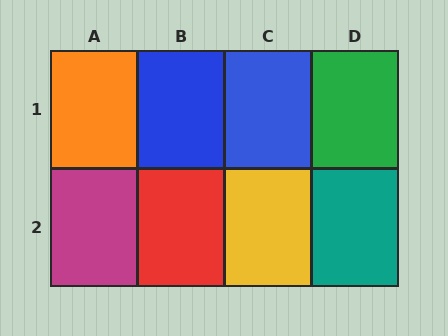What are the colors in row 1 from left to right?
Orange, blue, blue, green.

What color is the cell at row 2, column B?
Red.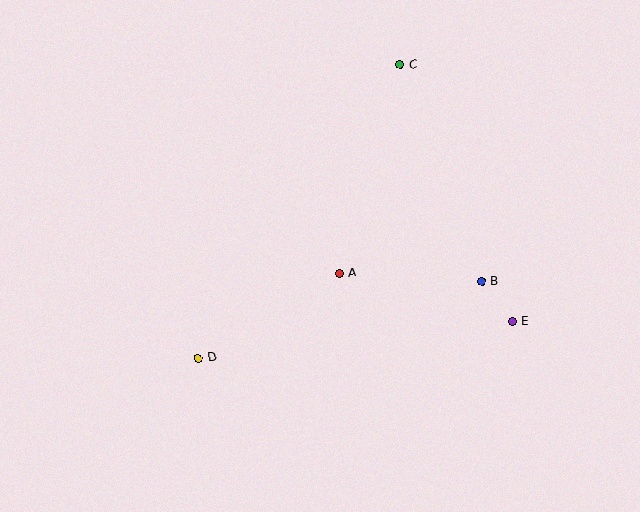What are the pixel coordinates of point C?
Point C is at (400, 65).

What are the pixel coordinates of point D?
Point D is at (198, 358).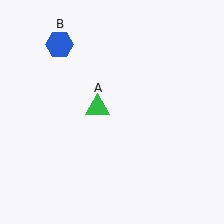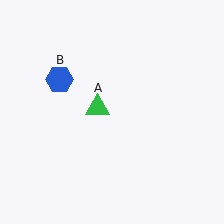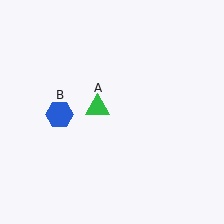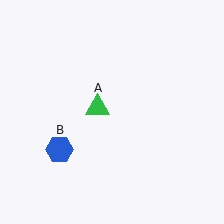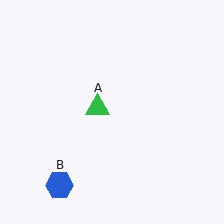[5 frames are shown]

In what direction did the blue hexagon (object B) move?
The blue hexagon (object B) moved down.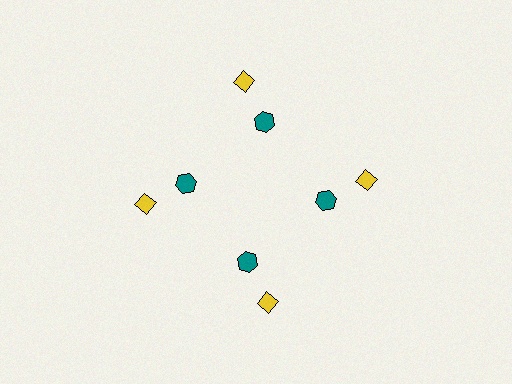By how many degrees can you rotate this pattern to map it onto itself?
The pattern maps onto itself every 90 degrees of rotation.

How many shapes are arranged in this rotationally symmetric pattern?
There are 8 shapes, arranged in 4 groups of 2.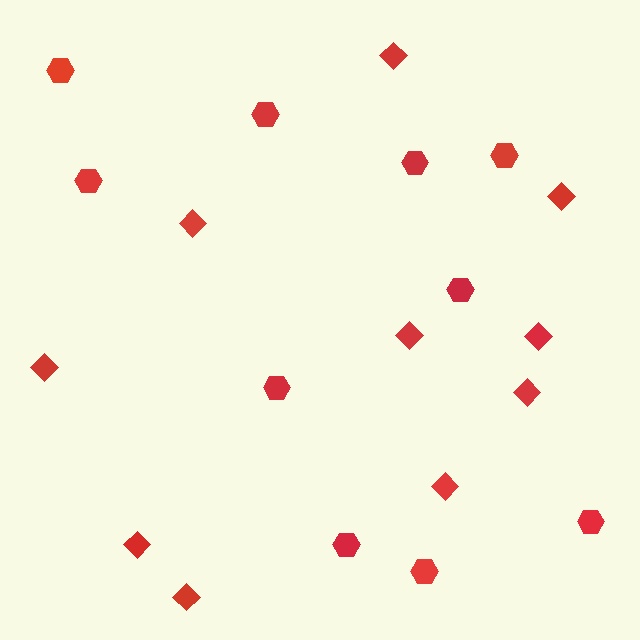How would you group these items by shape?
There are 2 groups: one group of hexagons (10) and one group of diamonds (10).